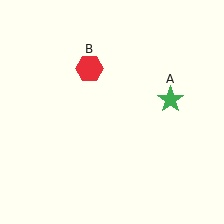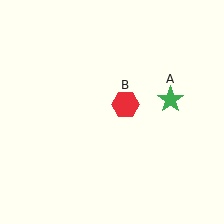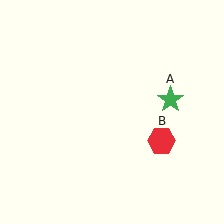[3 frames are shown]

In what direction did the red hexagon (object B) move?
The red hexagon (object B) moved down and to the right.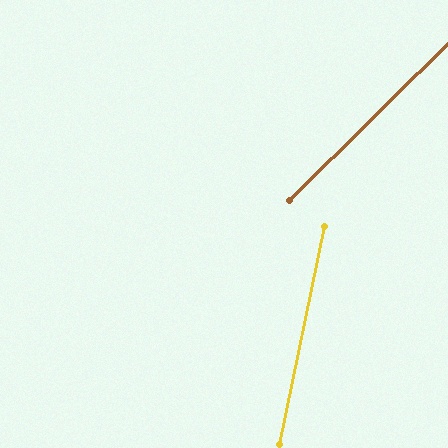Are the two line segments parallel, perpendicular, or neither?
Neither parallel nor perpendicular — they differ by about 34°.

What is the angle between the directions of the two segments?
Approximately 34 degrees.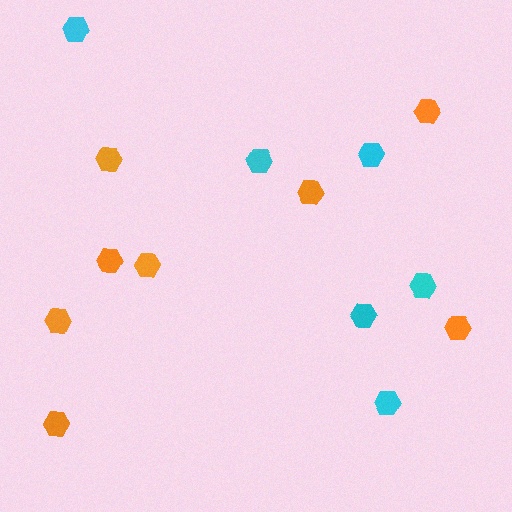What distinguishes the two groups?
There are 2 groups: one group of cyan hexagons (6) and one group of orange hexagons (8).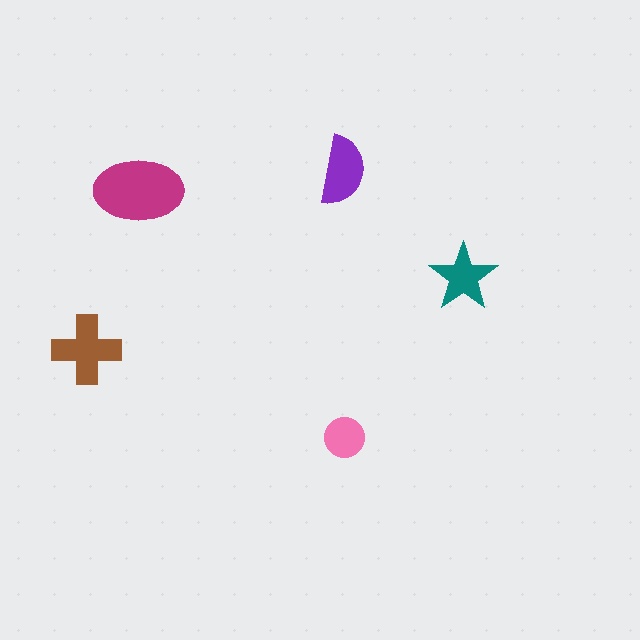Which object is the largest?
The magenta ellipse.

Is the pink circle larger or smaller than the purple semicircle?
Smaller.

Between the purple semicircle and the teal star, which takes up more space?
The purple semicircle.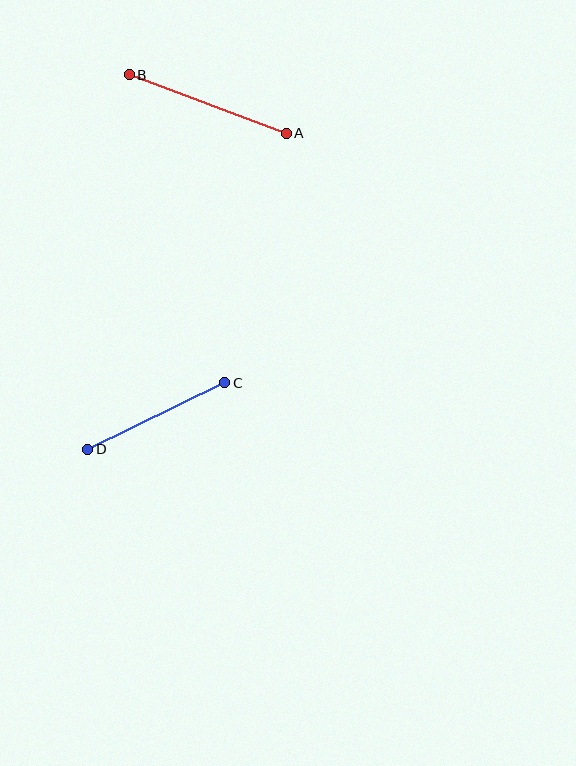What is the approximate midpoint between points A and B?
The midpoint is at approximately (208, 104) pixels.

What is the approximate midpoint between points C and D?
The midpoint is at approximately (156, 416) pixels.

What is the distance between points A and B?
The distance is approximately 168 pixels.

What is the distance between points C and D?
The distance is approximately 153 pixels.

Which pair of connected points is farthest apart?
Points A and B are farthest apart.